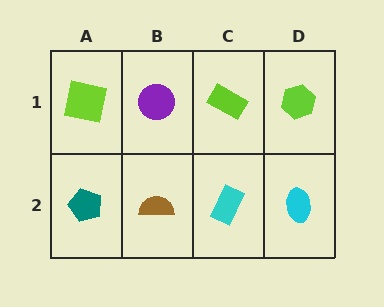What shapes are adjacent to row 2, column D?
A lime hexagon (row 1, column D), a cyan rectangle (row 2, column C).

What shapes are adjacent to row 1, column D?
A cyan ellipse (row 2, column D), a lime rectangle (row 1, column C).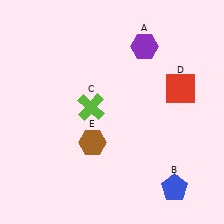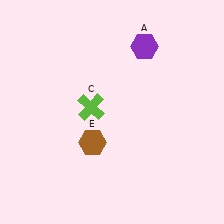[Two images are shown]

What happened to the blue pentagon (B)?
The blue pentagon (B) was removed in Image 2. It was in the bottom-right area of Image 1.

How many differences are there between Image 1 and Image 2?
There are 2 differences between the two images.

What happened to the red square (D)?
The red square (D) was removed in Image 2. It was in the top-right area of Image 1.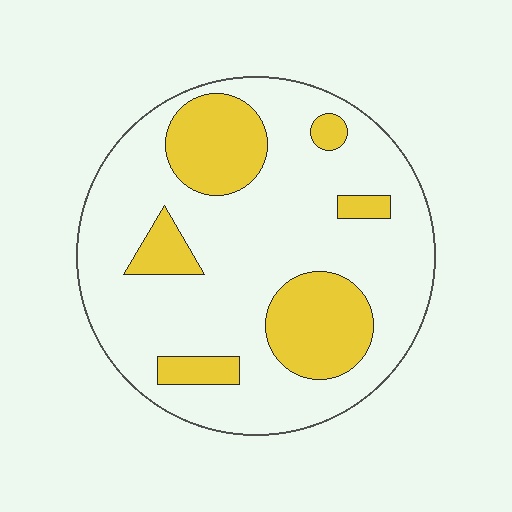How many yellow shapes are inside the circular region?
6.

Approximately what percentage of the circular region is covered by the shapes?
Approximately 25%.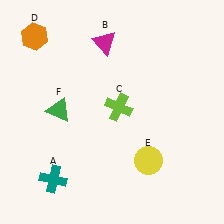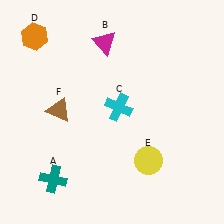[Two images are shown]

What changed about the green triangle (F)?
In Image 1, F is green. In Image 2, it changed to brown.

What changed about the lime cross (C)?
In Image 1, C is lime. In Image 2, it changed to cyan.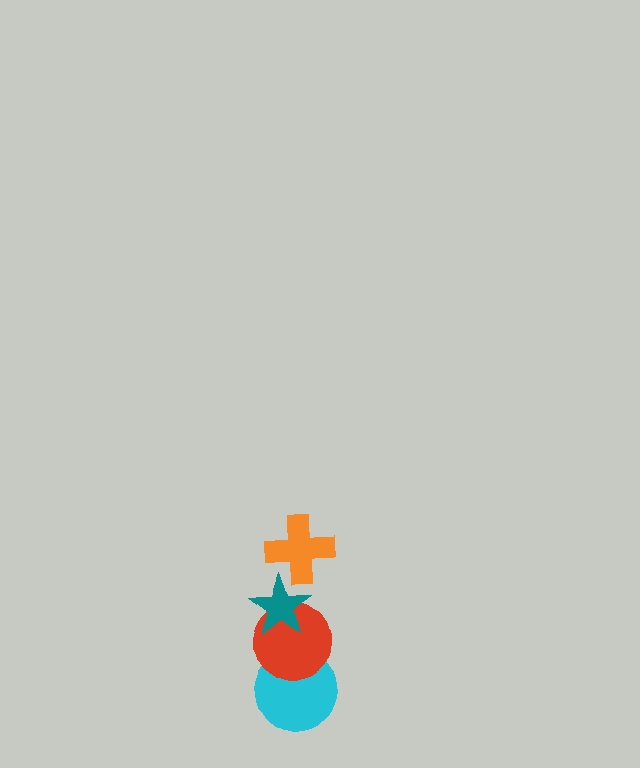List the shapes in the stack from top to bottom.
From top to bottom: the orange cross, the teal star, the red circle, the cyan circle.